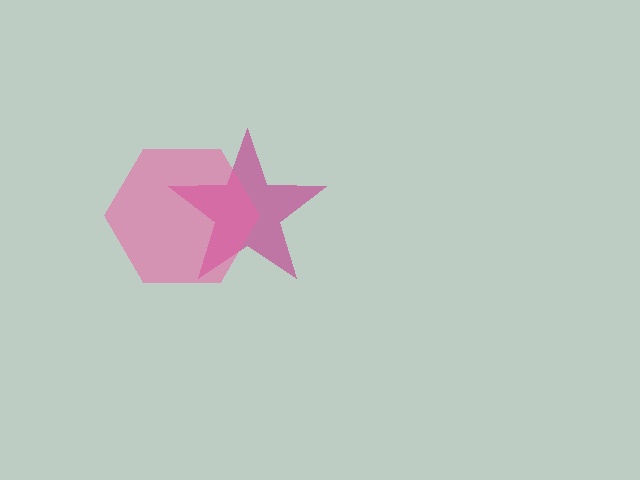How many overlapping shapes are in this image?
There are 2 overlapping shapes in the image.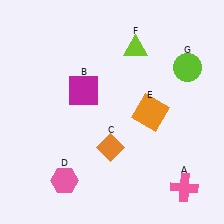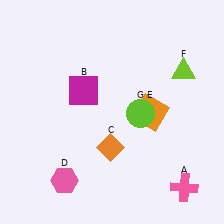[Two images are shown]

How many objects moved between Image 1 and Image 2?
2 objects moved between the two images.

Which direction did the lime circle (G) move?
The lime circle (G) moved left.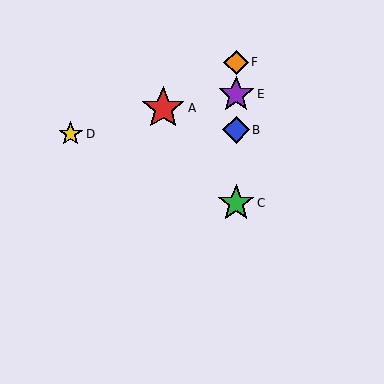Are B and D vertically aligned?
No, B is at x≈236 and D is at x≈71.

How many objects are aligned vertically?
4 objects (B, C, E, F) are aligned vertically.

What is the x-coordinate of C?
Object C is at x≈236.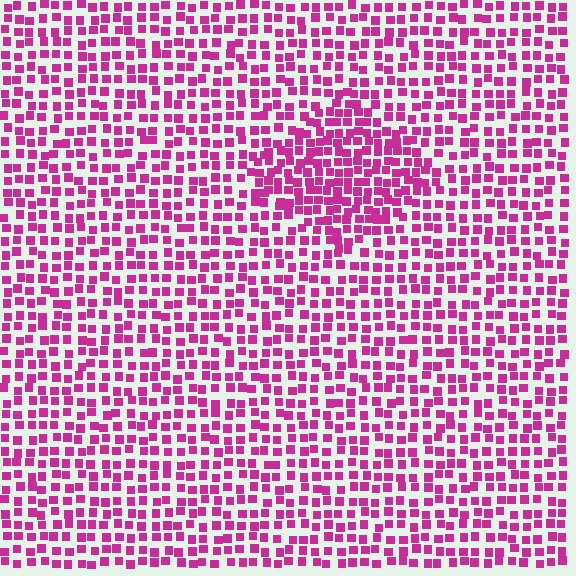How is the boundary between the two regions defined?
The boundary is defined by a change in element density (approximately 1.6x ratio). All elements are the same color, size, and shape.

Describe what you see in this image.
The image contains small magenta elements arranged at two different densities. A diamond-shaped region is visible where the elements are more densely packed than the surrounding area.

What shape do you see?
I see a diamond.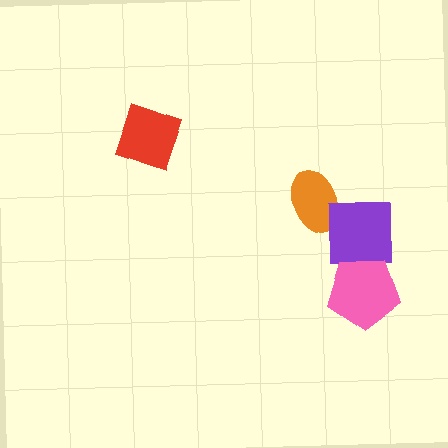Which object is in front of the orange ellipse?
The purple square is in front of the orange ellipse.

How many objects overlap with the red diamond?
0 objects overlap with the red diamond.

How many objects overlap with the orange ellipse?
1 object overlaps with the orange ellipse.